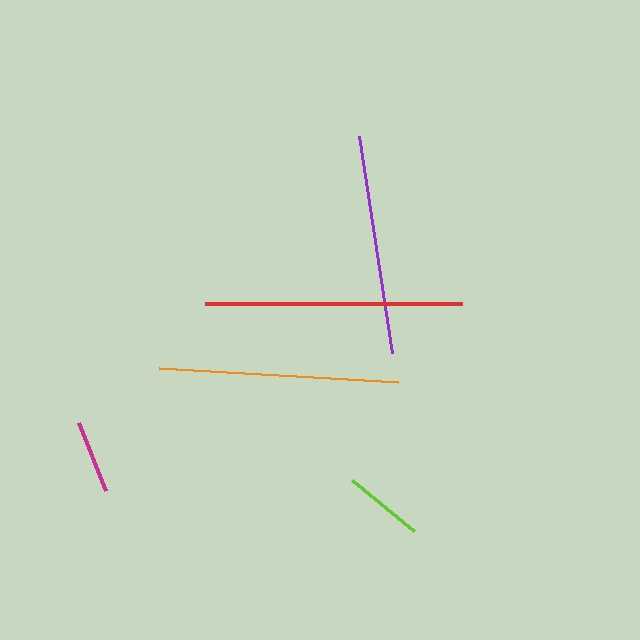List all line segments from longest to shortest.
From longest to shortest: red, orange, purple, lime, magenta.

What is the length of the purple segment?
The purple segment is approximately 219 pixels long.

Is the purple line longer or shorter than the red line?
The red line is longer than the purple line.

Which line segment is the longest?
The red line is the longest at approximately 257 pixels.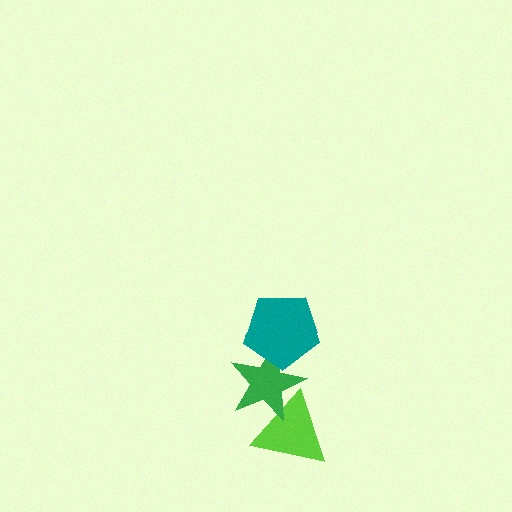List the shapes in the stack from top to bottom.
From top to bottom: the teal pentagon, the green star, the lime triangle.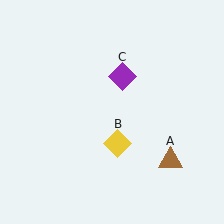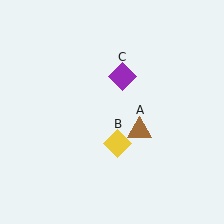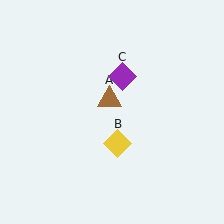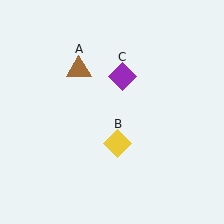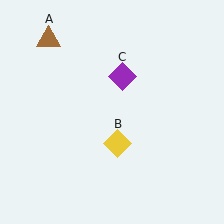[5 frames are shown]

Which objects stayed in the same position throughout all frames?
Yellow diamond (object B) and purple diamond (object C) remained stationary.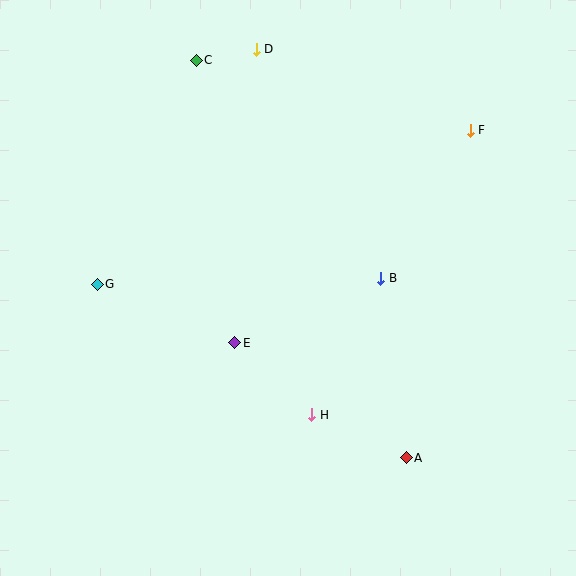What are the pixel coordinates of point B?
Point B is at (381, 278).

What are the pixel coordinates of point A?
Point A is at (406, 458).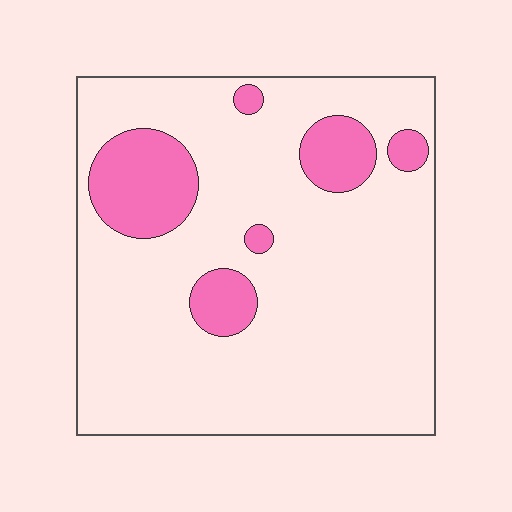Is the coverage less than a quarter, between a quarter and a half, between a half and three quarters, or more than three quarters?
Less than a quarter.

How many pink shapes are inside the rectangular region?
6.